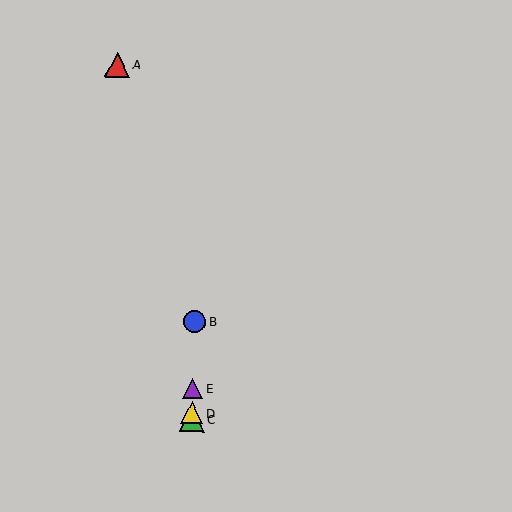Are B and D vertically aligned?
Yes, both are at x≈195.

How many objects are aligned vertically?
4 objects (B, C, D, E) are aligned vertically.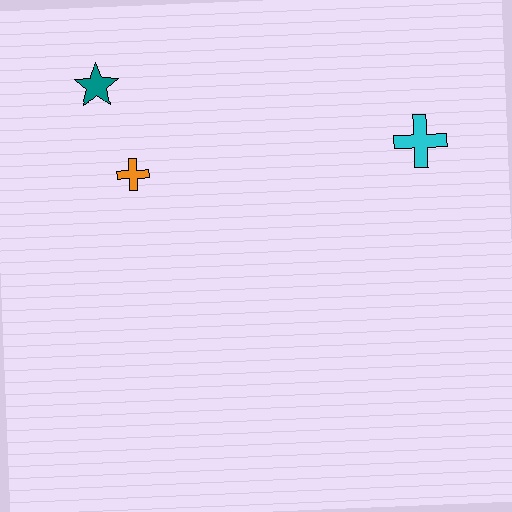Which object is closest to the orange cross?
The teal star is closest to the orange cross.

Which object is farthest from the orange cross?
The cyan cross is farthest from the orange cross.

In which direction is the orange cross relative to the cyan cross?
The orange cross is to the left of the cyan cross.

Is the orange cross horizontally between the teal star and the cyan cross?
Yes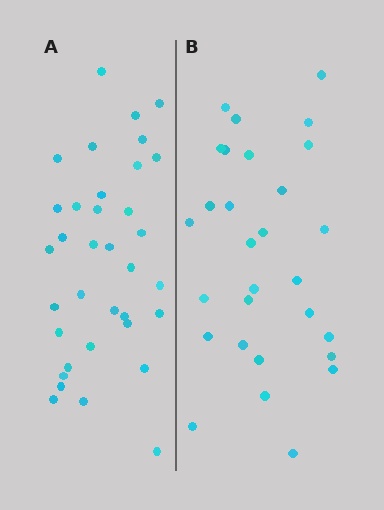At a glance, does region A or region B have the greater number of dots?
Region A (the left region) has more dots.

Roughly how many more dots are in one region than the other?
Region A has about 6 more dots than region B.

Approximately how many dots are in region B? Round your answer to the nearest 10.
About 30 dots. (The exact count is 29, which rounds to 30.)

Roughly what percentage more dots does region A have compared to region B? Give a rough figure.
About 20% more.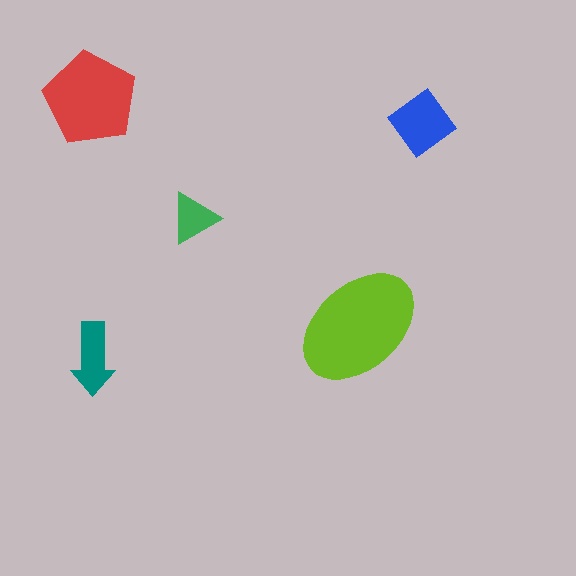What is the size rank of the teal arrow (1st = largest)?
4th.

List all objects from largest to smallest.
The lime ellipse, the red pentagon, the blue diamond, the teal arrow, the green triangle.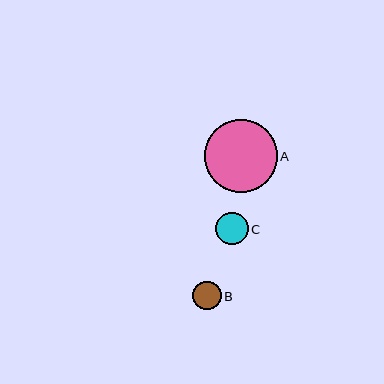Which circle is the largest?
Circle A is the largest with a size of approximately 73 pixels.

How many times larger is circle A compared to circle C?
Circle A is approximately 2.2 times the size of circle C.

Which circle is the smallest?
Circle B is the smallest with a size of approximately 29 pixels.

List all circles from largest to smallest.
From largest to smallest: A, C, B.